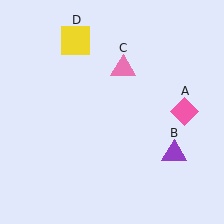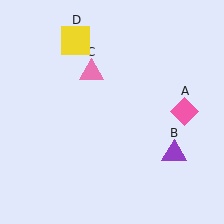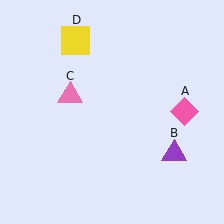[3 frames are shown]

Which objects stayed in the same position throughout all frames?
Pink diamond (object A) and purple triangle (object B) and yellow square (object D) remained stationary.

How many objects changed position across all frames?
1 object changed position: pink triangle (object C).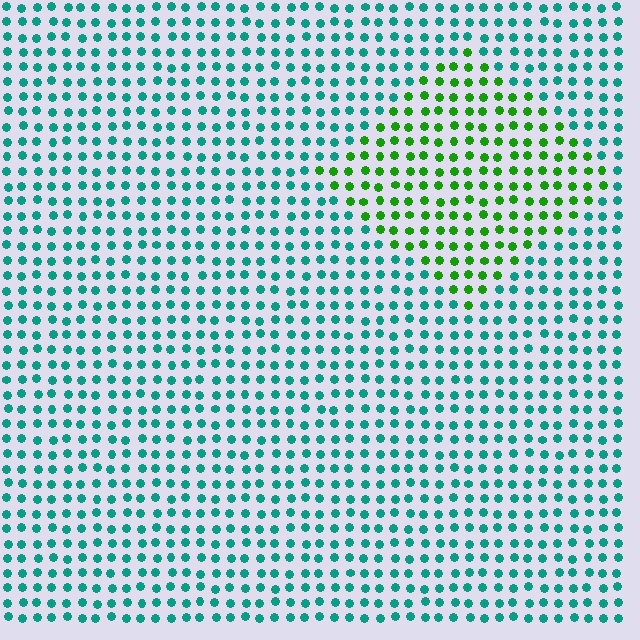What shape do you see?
I see a diamond.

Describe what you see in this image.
The image is filled with small teal elements in a uniform arrangement. A diamond-shaped region is visible where the elements are tinted to a slightly different hue, forming a subtle color boundary.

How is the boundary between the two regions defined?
The boundary is defined purely by a slight shift in hue (about 54 degrees). Spacing, size, and orientation are identical on both sides.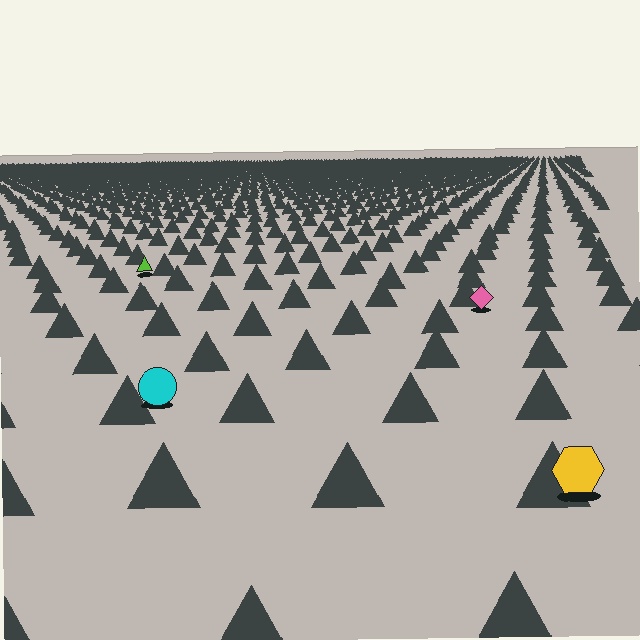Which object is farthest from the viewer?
The lime triangle is farthest from the viewer. It appears smaller and the ground texture around it is denser.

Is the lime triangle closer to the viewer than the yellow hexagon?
No. The yellow hexagon is closer — you can tell from the texture gradient: the ground texture is coarser near it.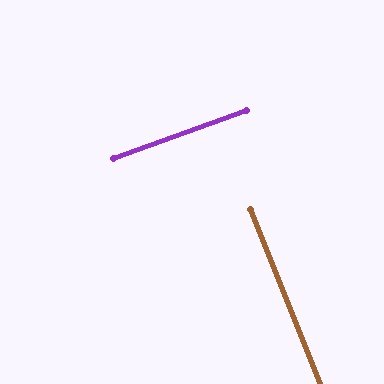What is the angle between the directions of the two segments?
Approximately 88 degrees.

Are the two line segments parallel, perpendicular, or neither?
Perpendicular — they meet at approximately 88°.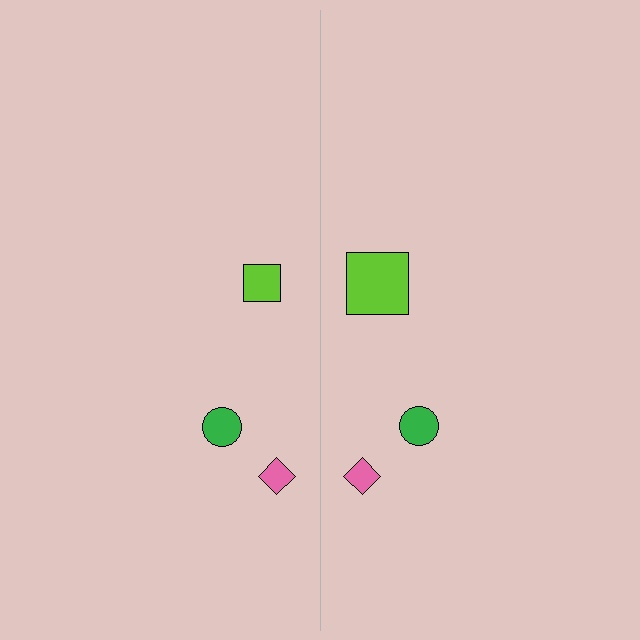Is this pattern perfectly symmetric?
No, the pattern is not perfectly symmetric. The lime square on the right side has a different size than its mirror counterpart.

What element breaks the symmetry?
The lime square on the right side has a different size than its mirror counterpart.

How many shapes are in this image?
There are 6 shapes in this image.